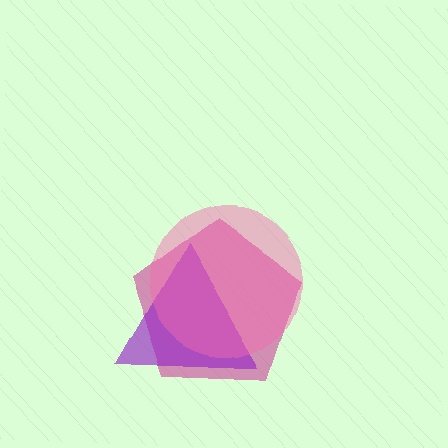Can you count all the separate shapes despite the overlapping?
Yes, there are 3 separate shapes.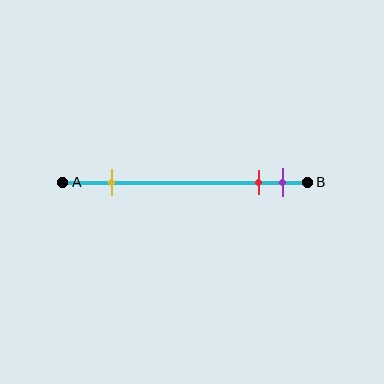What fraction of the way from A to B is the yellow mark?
The yellow mark is approximately 20% (0.2) of the way from A to B.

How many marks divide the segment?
There are 3 marks dividing the segment.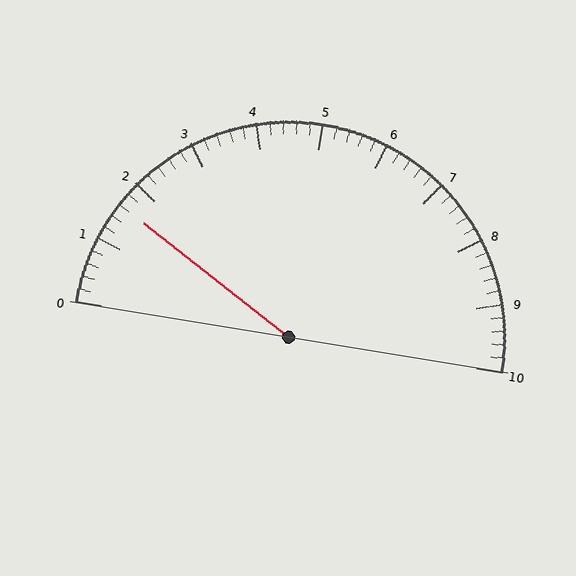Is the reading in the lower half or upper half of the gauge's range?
The reading is in the lower half of the range (0 to 10).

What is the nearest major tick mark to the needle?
The nearest major tick mark is 2.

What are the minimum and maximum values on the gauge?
The gauge ranges from 0 to 10.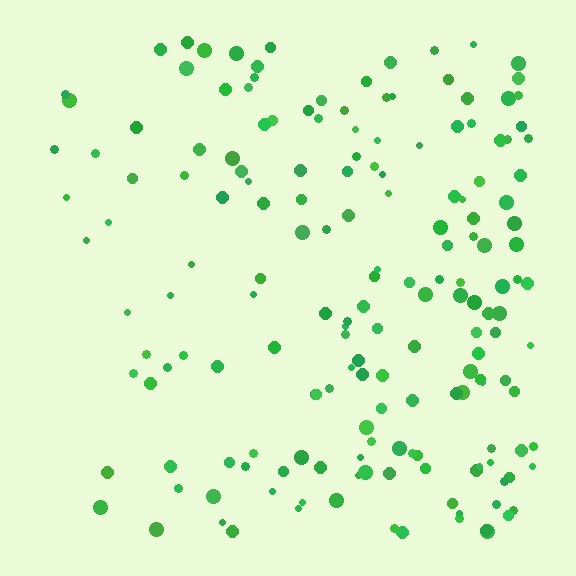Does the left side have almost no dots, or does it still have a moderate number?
Still a moderate number, just noticeably fewer than the right.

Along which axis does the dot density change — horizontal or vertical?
Horizontal.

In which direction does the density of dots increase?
From left to right, with the right side densest.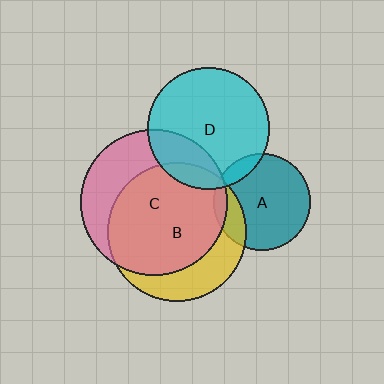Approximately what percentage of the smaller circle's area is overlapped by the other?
Approximately 20%.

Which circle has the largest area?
Circle C (pink).